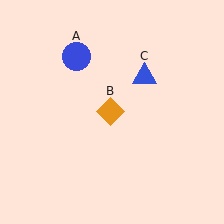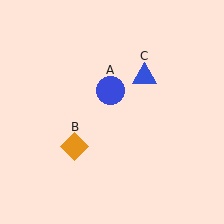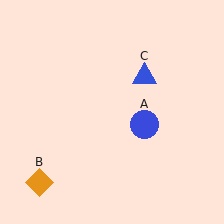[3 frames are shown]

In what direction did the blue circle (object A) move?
The blue circle (object A) moved down and to the right.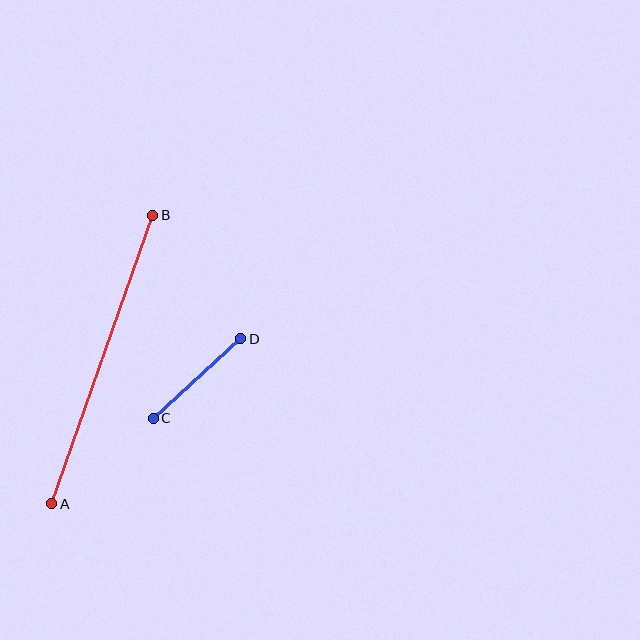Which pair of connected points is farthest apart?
Points A and B are farthest apart.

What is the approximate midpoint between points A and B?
The midpoint is at approximately (102, 360) pixels.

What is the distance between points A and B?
The distance is approximately 306 pixels.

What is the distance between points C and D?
The distance is approximately 118 pixels.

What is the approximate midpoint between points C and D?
The midpoint is at approximately (197, 379) pixels.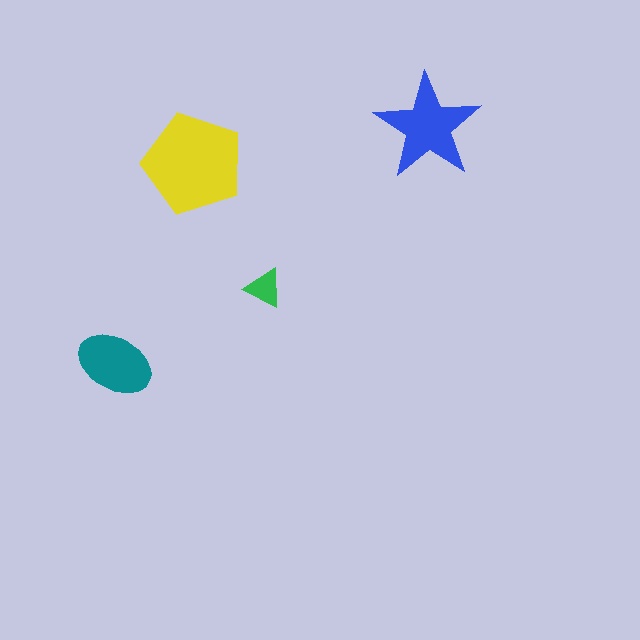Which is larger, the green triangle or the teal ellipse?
The teal ellipse.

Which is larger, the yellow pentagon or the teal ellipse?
The yellow pentagon.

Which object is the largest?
The yellow pentagon.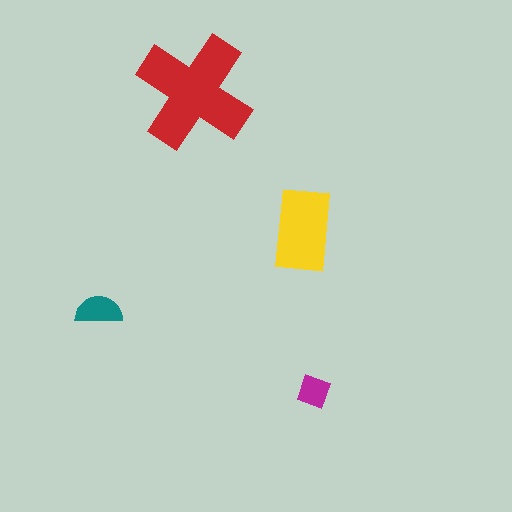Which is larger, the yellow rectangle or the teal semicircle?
The yellow rectangle.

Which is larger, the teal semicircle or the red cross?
The red cross.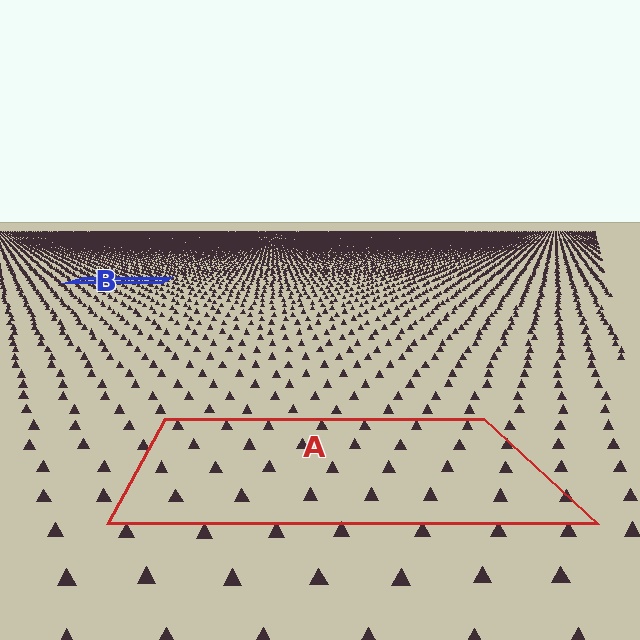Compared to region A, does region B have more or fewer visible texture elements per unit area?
Region B has more texture elements per unit area — they are packed more densely because it is farther away.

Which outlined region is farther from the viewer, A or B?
Region B is farther from the viewer — the texture elements inside it appear smaller and more densely packed.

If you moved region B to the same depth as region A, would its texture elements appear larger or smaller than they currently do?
They would appear larger. At a closer depth, the same texture elements are projected at a bigger on-screen size.